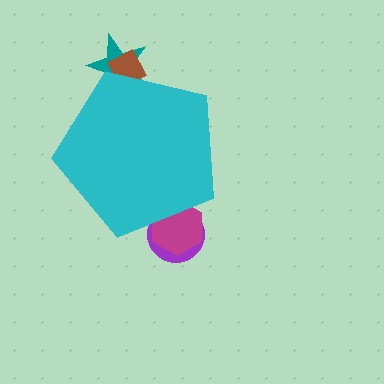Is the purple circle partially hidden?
Yes, the purple circle is partially hidden behind the cyan pentagon.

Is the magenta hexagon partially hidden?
Yes, the magenta hexagon is partially hidden behind the cyan pentagon.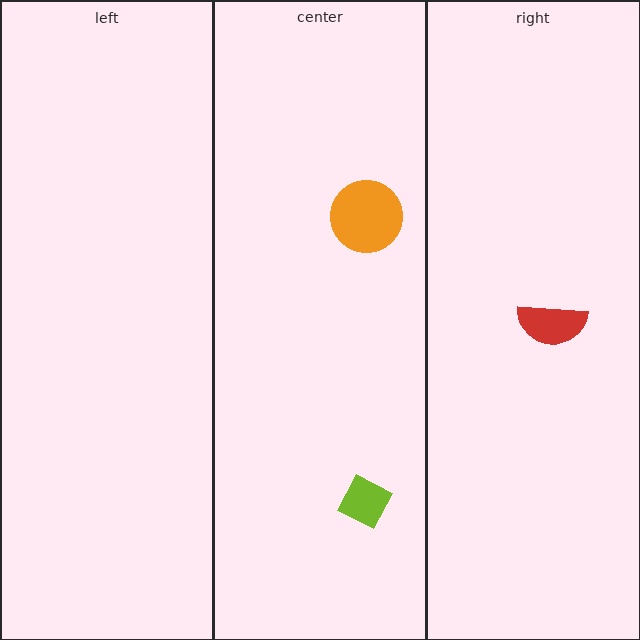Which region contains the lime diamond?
The center region.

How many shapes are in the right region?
1.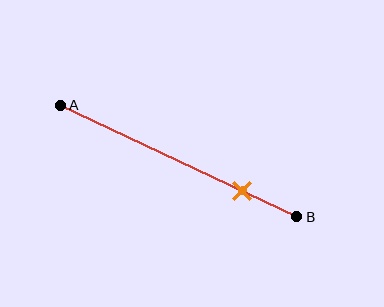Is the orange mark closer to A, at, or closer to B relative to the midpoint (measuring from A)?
The orange mark is closer to point B than the midpoint of segment AB.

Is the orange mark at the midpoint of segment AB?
No, the mark is at about 75% from A, not at the 50% midpoint.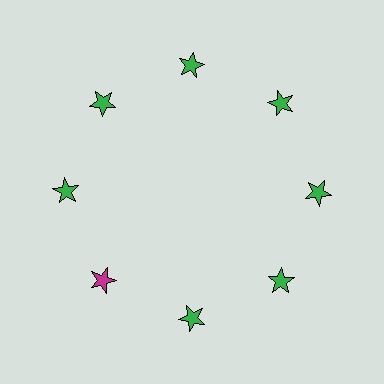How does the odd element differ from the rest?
It has a different color: magenta instead of green.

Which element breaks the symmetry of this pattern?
The magenta star at roughly the 8 o'clock position breaks the symmetry. All other shapes are green stars.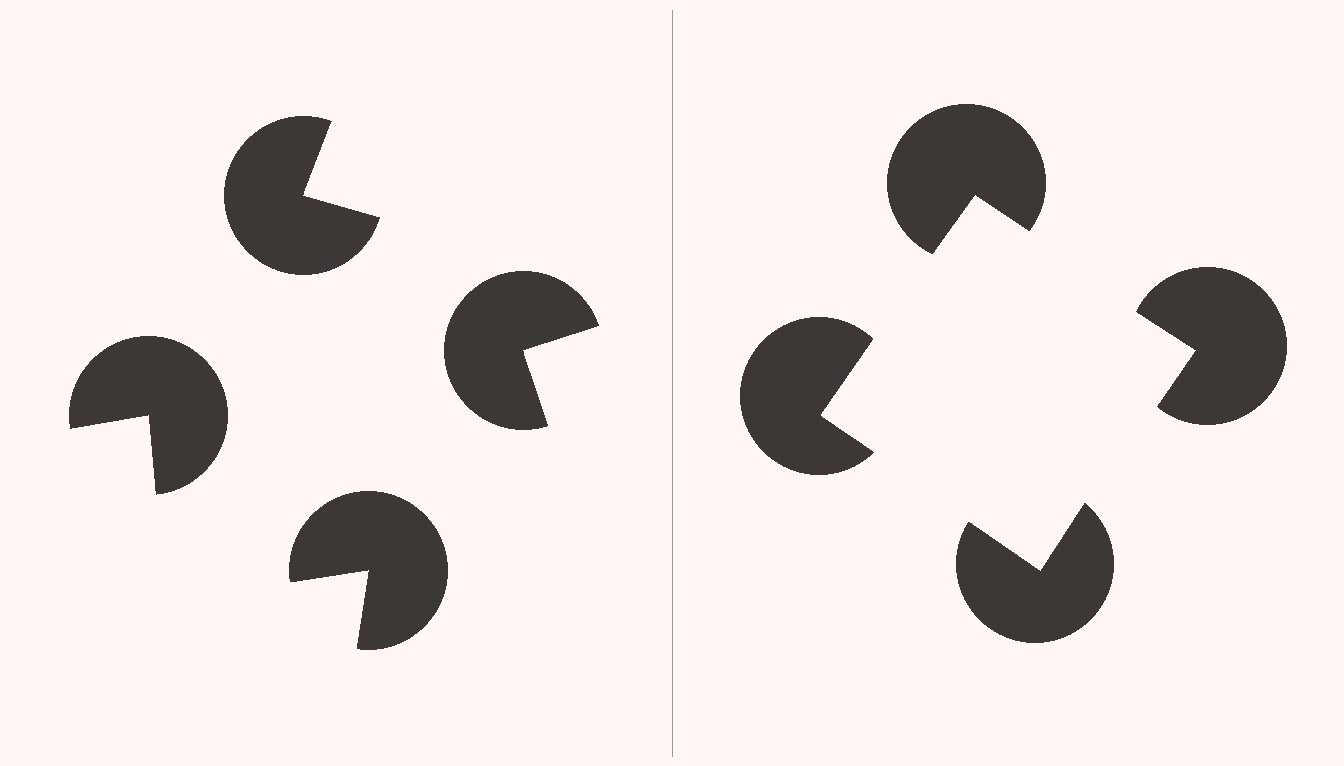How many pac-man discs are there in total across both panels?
8 — 4 on each side.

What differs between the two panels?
The pac-man discs are positioned identically on both sides; only the wedge orientations differ. On the right they align to a square; on the left they are misaligned.